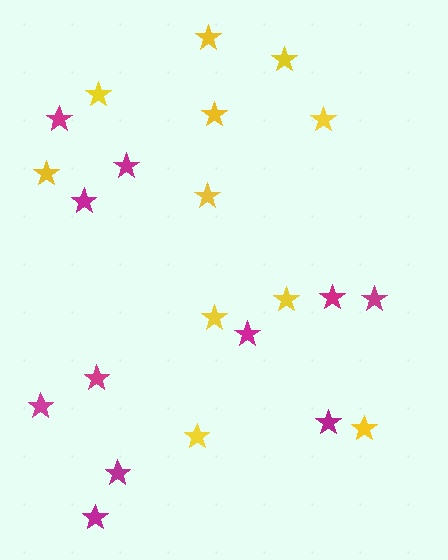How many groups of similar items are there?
There are 2 groups: one group of magenta stars (11) and one group of yellow stars (11).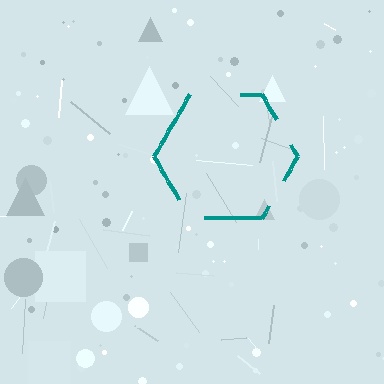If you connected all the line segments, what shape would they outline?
They would outline a hexagon.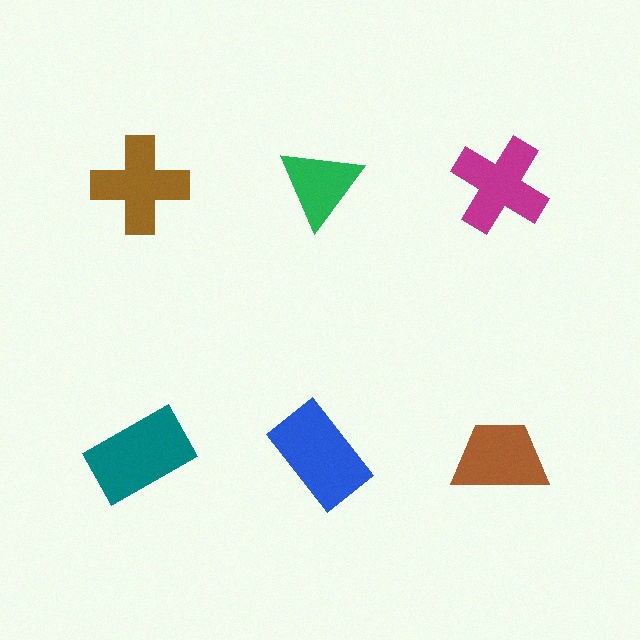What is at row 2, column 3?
A brown trapezoid.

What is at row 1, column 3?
A magenta cross.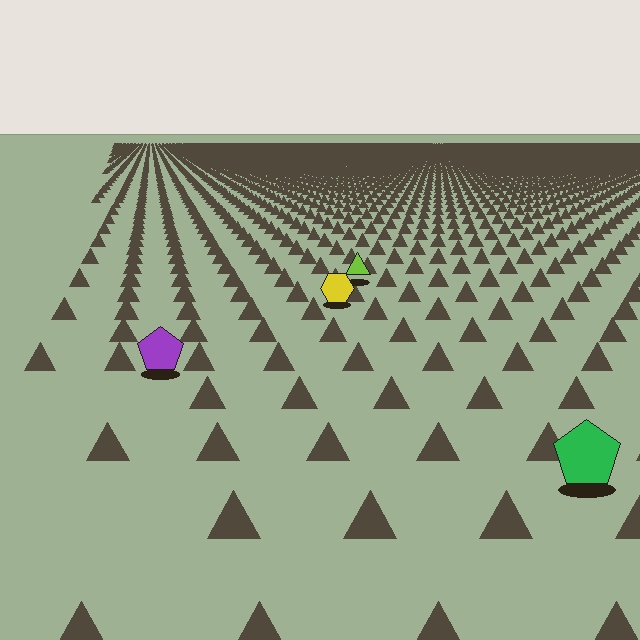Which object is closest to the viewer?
The green pentagon is closest. The texture marks near it are larger and more spread out.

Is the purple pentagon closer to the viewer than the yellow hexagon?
Yes. The purple pentagon is closer — you can tell from the texture gradient: the ground texture is coarser near it.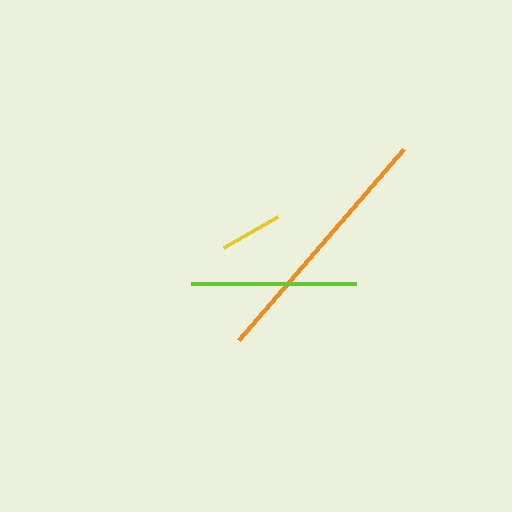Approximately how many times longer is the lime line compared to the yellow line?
The lime line is approximately 2.6 times the length of the yellow line.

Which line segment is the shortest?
The yellow line is the shortest at approximately 63 pixels.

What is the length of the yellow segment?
The yellow segment is approximately 63 pixels long.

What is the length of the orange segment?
The orange segment is approximately 253 pixels long.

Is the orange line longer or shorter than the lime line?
The orange line is longer than the lime line.